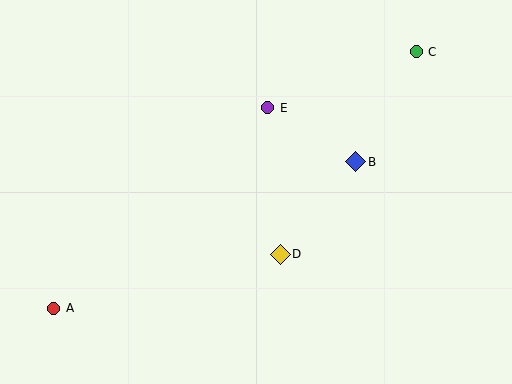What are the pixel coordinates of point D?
Point D is at (280, 254).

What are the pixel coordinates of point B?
Point B is at (356, 162).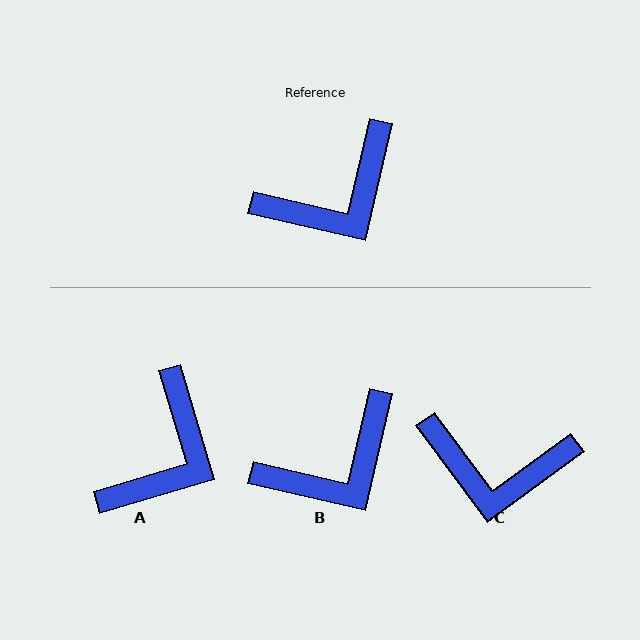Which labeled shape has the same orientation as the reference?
B.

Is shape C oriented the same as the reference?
No, it is off by about 41 degrees.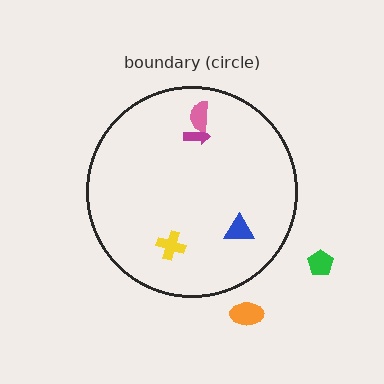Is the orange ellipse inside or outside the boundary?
Outside.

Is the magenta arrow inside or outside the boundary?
Inside.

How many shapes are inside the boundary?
4 inside, 2 outside.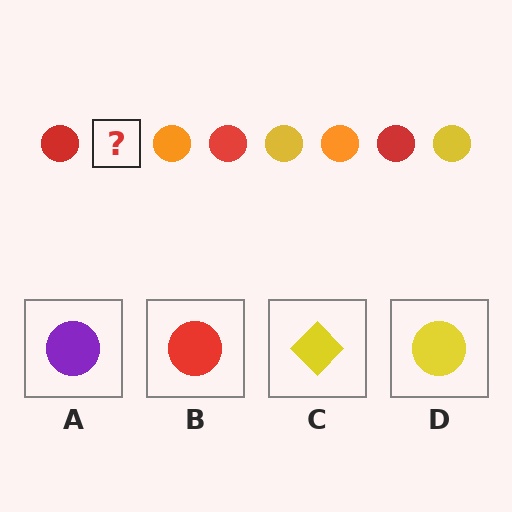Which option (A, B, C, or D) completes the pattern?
D.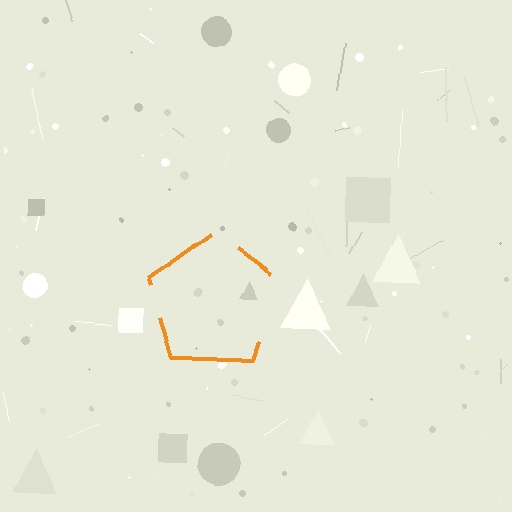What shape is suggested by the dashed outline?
The dashed outline suggests a pentagon.